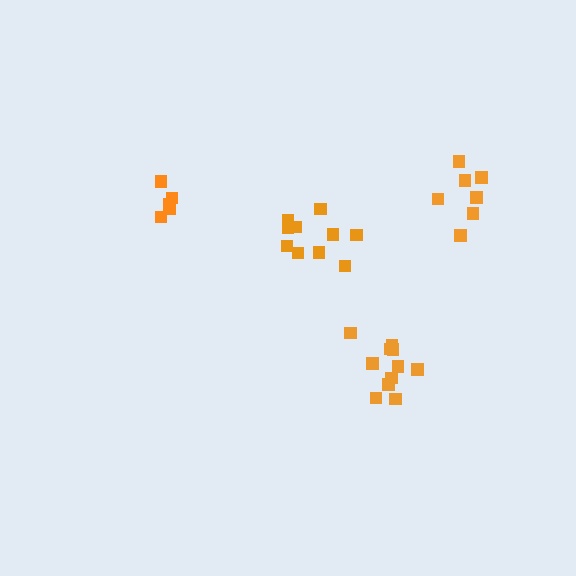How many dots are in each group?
Group 1: 11 dots, Group 2: 10 dots, Group 3: 7 dots, Group 4: 5 dots (33 total).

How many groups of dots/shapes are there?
There are 4 groups.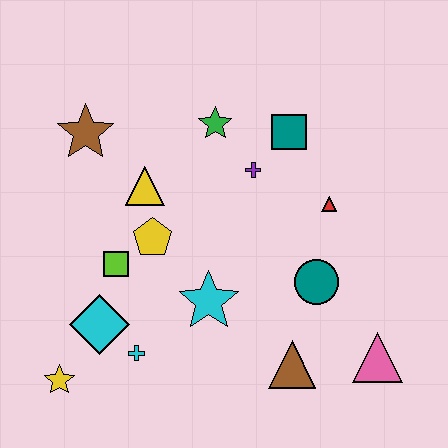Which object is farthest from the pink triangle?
The brown star is farthest from the pink triangle.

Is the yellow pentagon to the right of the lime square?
Yes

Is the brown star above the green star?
No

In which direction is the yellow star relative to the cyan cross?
The yellow star is to the left of the cyan cross.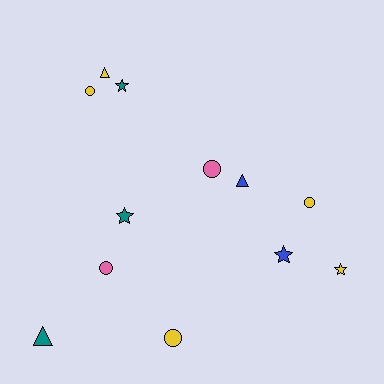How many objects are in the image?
There are 12 objects.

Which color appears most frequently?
Yellow, with 5 objects.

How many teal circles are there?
There are no teal circles.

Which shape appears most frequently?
Circle, with 5 objects.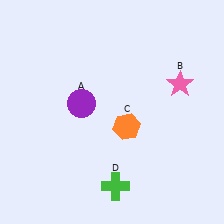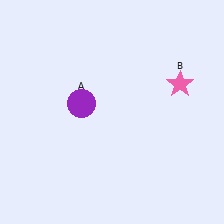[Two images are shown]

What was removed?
The green cross (D), the orange hexagon (C) were removed in Image 2.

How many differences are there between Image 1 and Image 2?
There are 2 differences between the two images.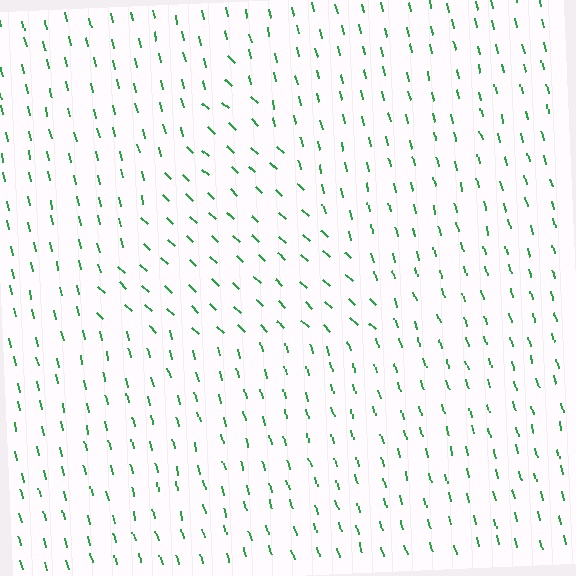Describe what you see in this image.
The image is filled with small green line segments. A triangle region in the image has lines oriented differently from the surrounding lines, creating a visible texture boundary.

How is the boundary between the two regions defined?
The boundary is defined purely by a change in line orientation (approximately 34 degrees difference). All lines are the same color and thickness.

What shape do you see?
I see a triangle.